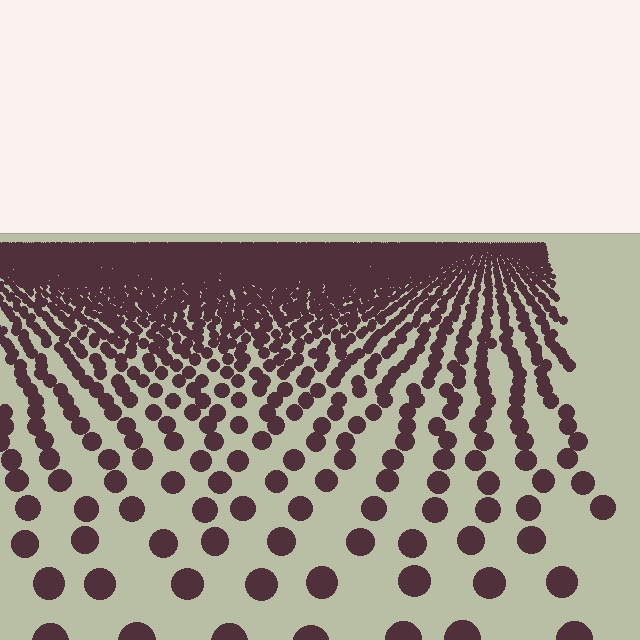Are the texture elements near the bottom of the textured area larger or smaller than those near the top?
Larger. Near the bottom, elements are closer to the viewer and appear at a bigger on-screen size.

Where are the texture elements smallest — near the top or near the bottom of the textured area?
Near the top.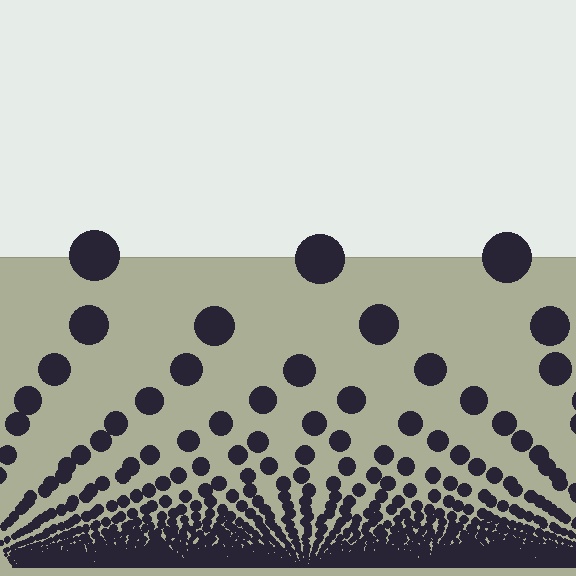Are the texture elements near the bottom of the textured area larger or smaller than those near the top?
Smaller. The gradient is inverted — elements near the bottom are smaller and denser.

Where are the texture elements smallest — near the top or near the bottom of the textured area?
Near the bottom.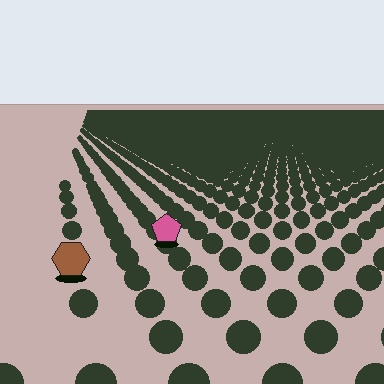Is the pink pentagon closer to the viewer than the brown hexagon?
No. The brown hexagon is closer — you can tell from the texture gradient: the ground texture is coarser near it.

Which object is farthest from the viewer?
The pink pentagon is farthest from the viewer. It appears smaller and the ground texture around it is denser.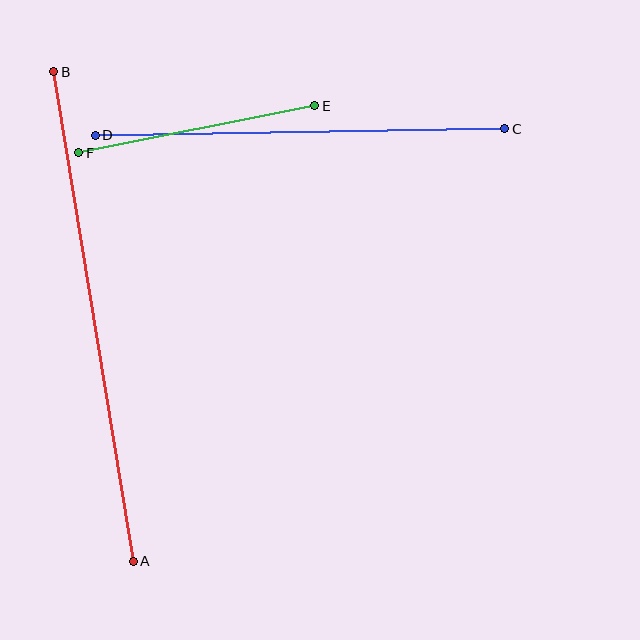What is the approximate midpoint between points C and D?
The midpoint is at approximately (300, 132) pixels.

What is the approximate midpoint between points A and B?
The midpoint is at approximately (93, 316) pixels.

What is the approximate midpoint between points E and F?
The midpoint is at approximately (197, 129) pixels.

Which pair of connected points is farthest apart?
Points A and B are farthest apart.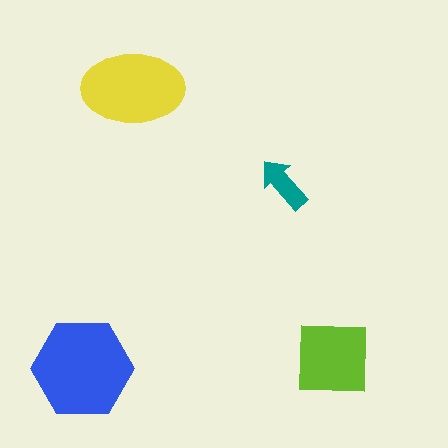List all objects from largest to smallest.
The blue hexagon, the yellow ellipse, the lime square, the teal arrow.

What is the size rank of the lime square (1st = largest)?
3rd.